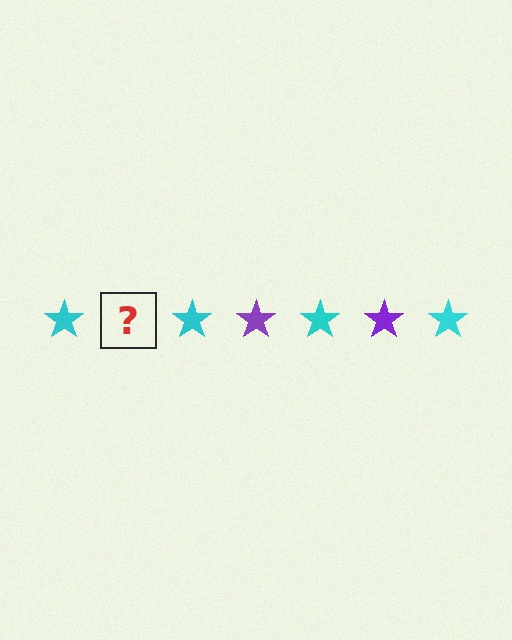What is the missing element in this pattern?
The missing element is a purple star.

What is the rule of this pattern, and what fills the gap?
The rule is that the pattern cycles through cyan, purple stars. The gap should be filled with a purple star.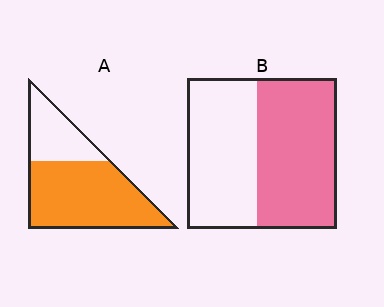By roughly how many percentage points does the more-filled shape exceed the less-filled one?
By roughly 15 percentage points (A over B).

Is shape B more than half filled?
Roughly half.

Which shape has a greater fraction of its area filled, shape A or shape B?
Shape A.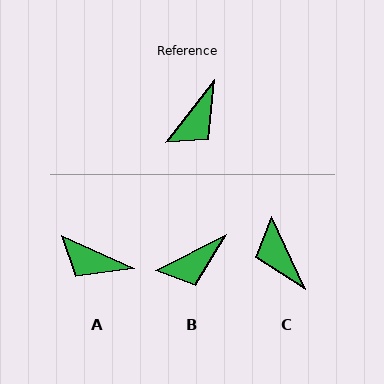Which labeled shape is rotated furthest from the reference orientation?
C, about 117 degrees away.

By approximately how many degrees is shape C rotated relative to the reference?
Approximately 117 degrees clockwise.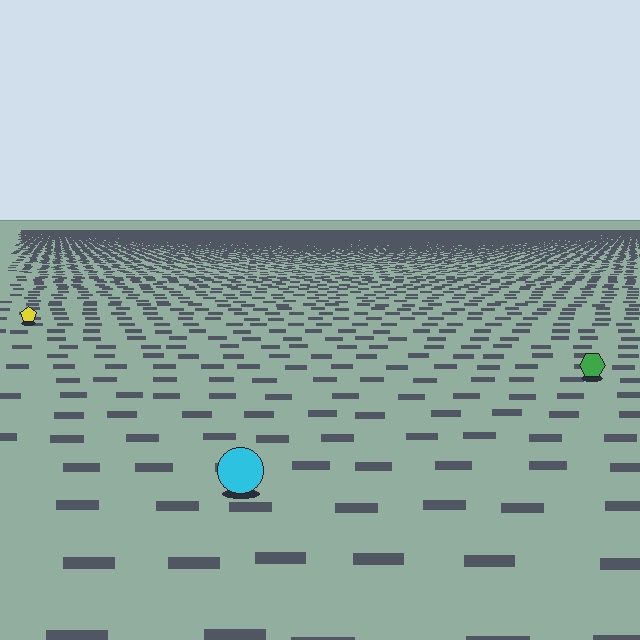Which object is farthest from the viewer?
The yellow pentagon is farthest from the viewer. It appears smaller and the ground texture around it is denser.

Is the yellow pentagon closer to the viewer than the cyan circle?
No. The cyan circle is closer — you can tell from the texture gradient: the ground texture is coarser near it.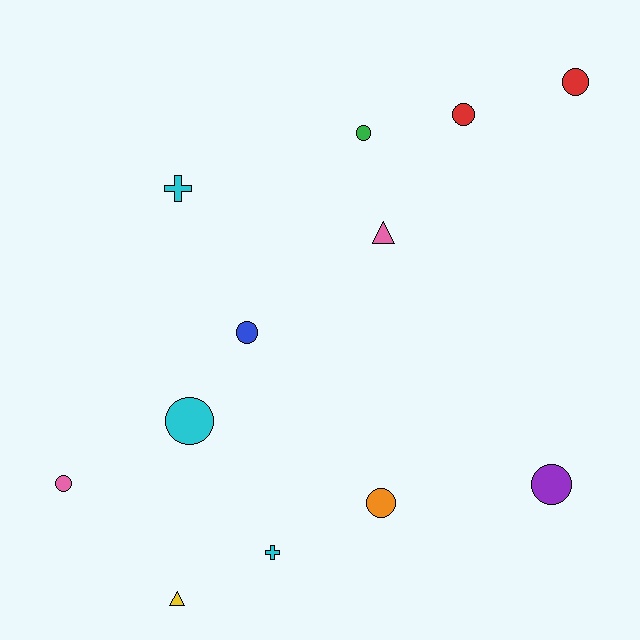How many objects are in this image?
There are 12 objects.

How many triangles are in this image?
There are 2 triangles.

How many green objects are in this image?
There is 1 green object.